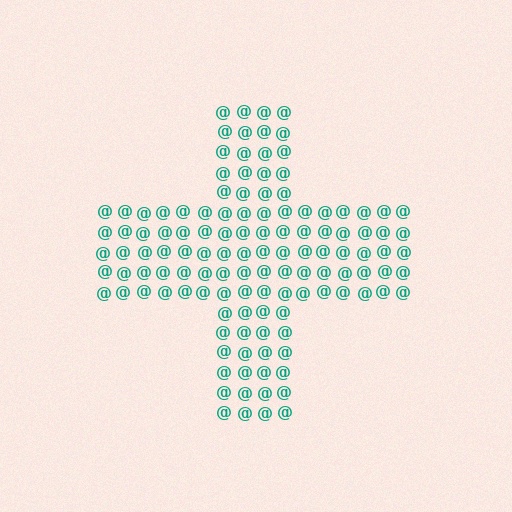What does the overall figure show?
The overall figure shows a cross.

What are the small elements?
The small elements are at signs.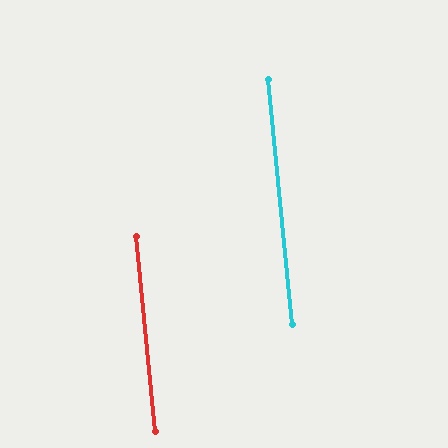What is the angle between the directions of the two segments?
Approximately 0 degrees.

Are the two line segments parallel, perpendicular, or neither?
Parallel — their directions differ by only 0.0°.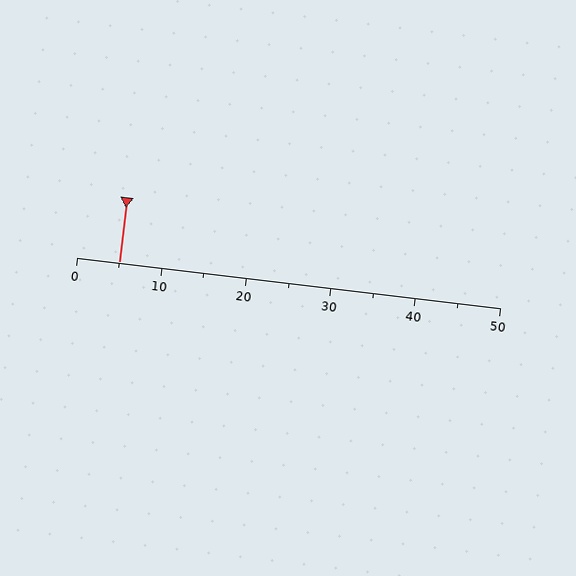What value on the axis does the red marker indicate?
The marker indicates approximately 5.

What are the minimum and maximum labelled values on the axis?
The axis runs from 0 to 50.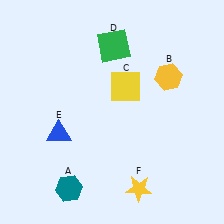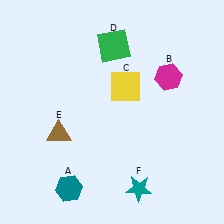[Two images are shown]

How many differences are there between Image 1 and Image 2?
There are 3 differences between the two images.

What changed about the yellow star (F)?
In Image 1, F is yellow. In Image 2, it changed to teal.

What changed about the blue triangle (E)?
In Image 1, E is blue. In Image 2, it changed to brown.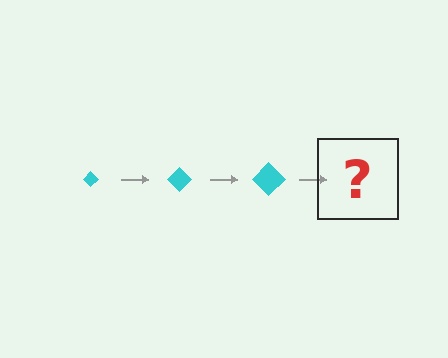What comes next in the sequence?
The next element should be a cyan diamond, larger than the previous one.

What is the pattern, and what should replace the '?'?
The pattern is that the diamond gets progressively larger each step. The '?' should be a cyan diamond, larger than the previous one.